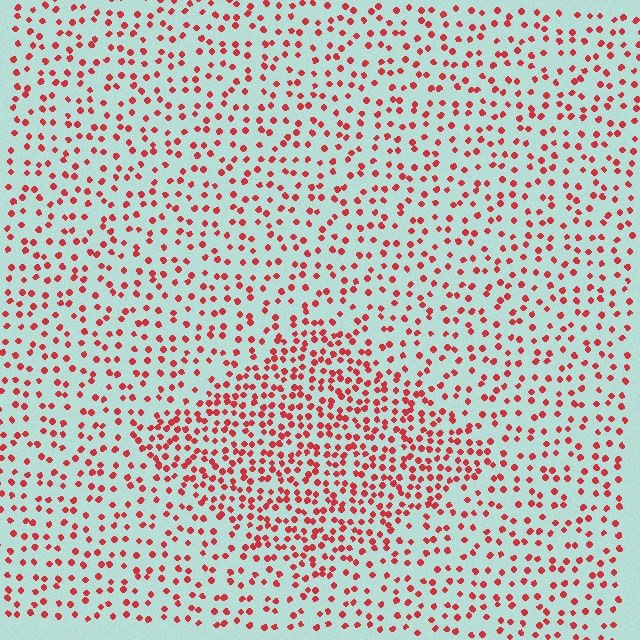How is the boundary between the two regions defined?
The boundary is defined by a change in element density (approximately 1.9x ratio). All elements are the same color, size, and shape.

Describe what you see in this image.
The image contains small red elements arranged at two different densities. A diamond-shaped region is visible where the elements are more densely packed than the surrounding area.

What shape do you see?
I see a diamond.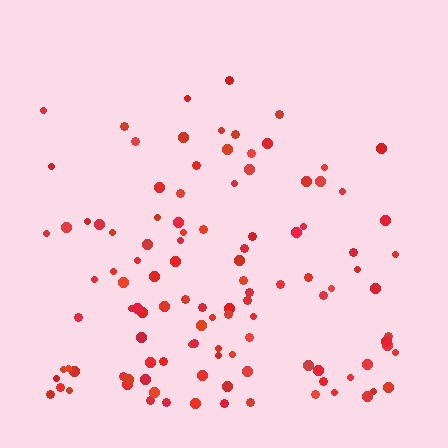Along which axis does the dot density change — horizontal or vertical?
Vertical.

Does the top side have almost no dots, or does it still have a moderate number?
Still a moderate number, just noticeably fewer than the bottom.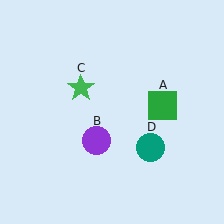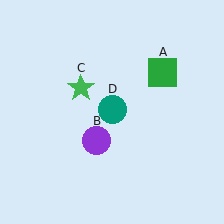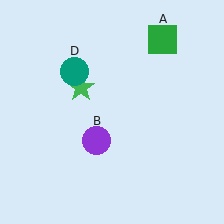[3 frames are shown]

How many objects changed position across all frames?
2 objects changed position: green square (object A), teal circle (object D).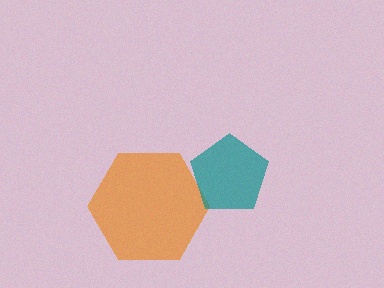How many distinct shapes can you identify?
There are 2 distinct shapes: an orange hexagon, a teal pentagon.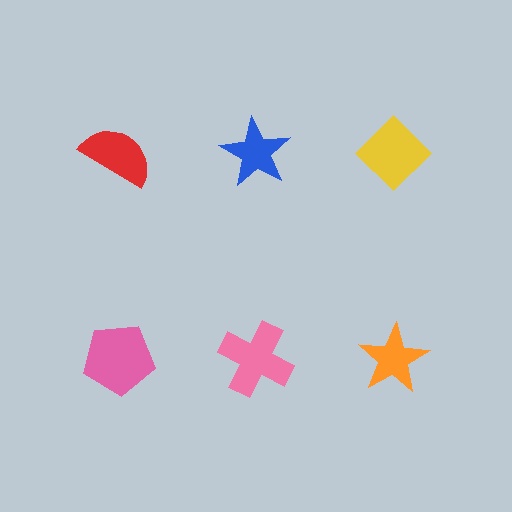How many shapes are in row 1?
3 shapes.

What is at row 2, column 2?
A pink cross.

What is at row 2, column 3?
An orange star.